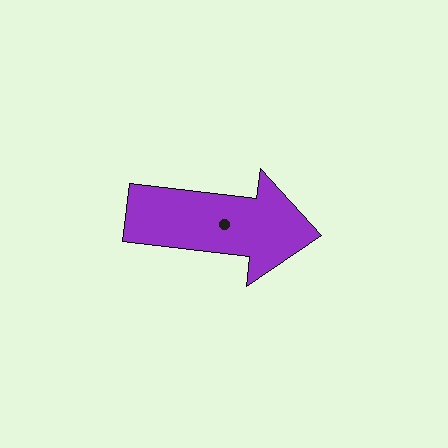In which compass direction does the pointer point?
East.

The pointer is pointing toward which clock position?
Roughly 3 o'clock.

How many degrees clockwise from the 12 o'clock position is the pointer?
Approximately 97 degrees.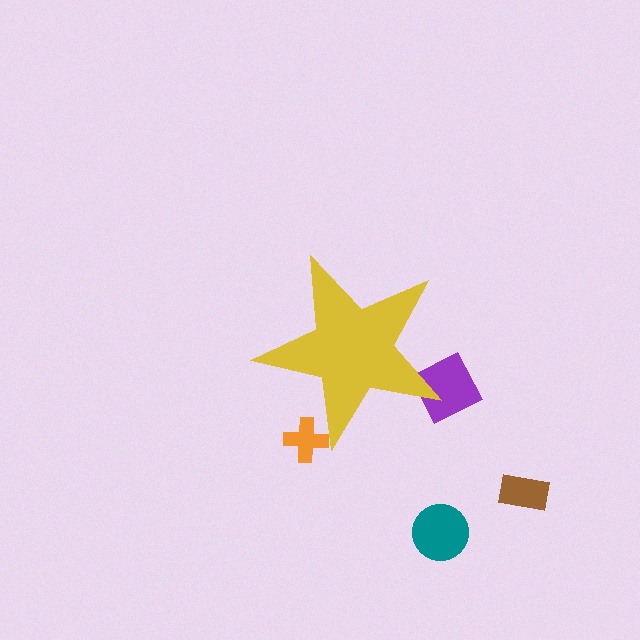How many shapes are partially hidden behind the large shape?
2 shapes are partially hidden.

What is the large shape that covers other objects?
A yellow star.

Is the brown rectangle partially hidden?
No, the brown rectangle is fully visible.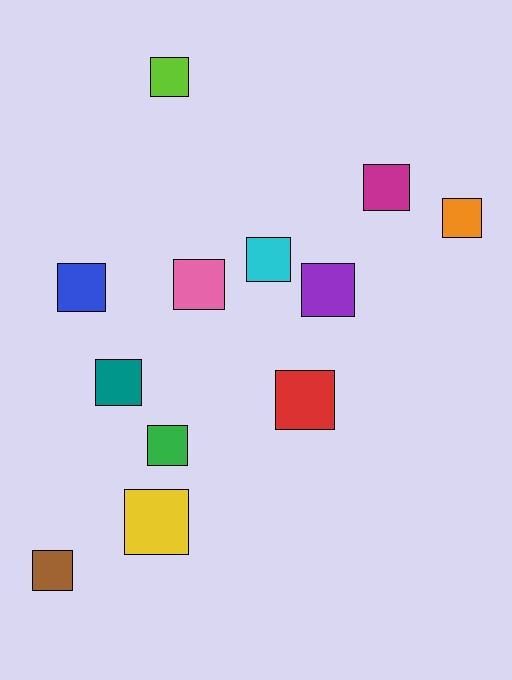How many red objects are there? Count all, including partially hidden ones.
There is 1 red object.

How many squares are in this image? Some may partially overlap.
There are 12 squares.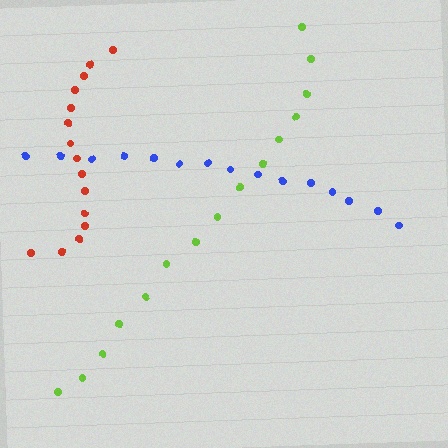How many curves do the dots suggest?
There are 3 distinct paths.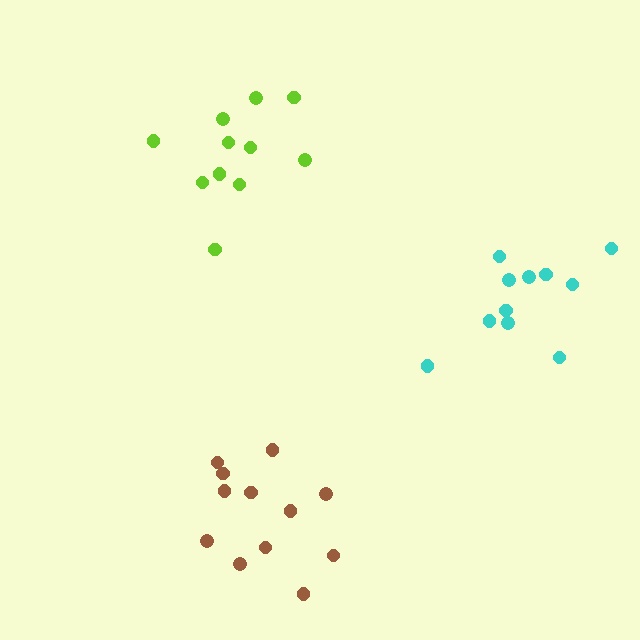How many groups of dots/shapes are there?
There are 3 groups.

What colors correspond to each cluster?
The clusters are colored: lime, brown, cyan.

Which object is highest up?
The lime cluster is topmost.